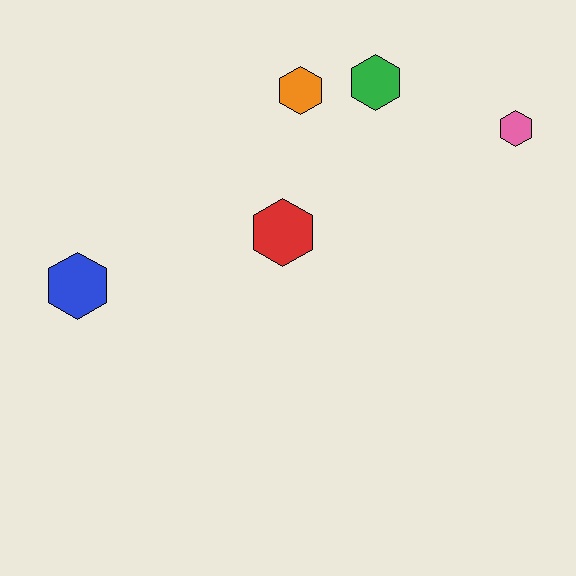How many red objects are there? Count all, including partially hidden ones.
There is 1 red object.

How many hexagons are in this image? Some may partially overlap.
There are 5 hexagons.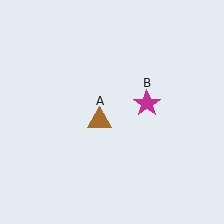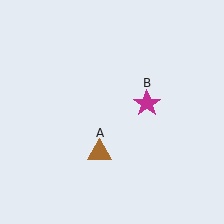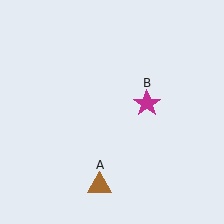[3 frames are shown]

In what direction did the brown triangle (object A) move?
The brown triangle (object A) moved down.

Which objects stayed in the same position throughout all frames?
Magenta star (object B) remained stationary.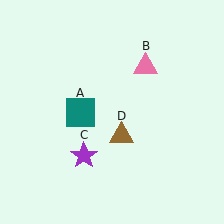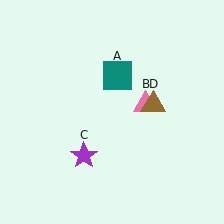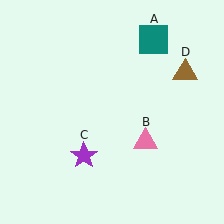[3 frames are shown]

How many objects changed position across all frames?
3 objects changed position: teal square (object A), pink triangle (object B), brown triangle (object D).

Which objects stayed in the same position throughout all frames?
Purple star (object C) remained stationary.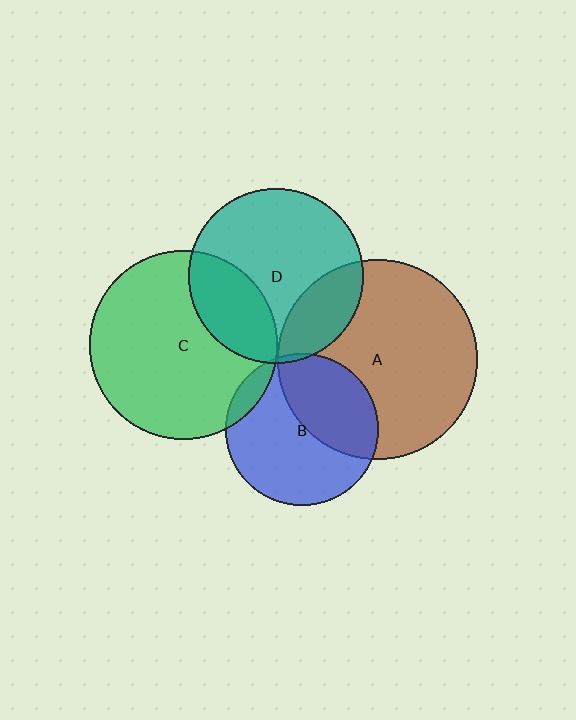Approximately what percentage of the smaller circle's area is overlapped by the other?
Approximately 40%.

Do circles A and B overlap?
Yes.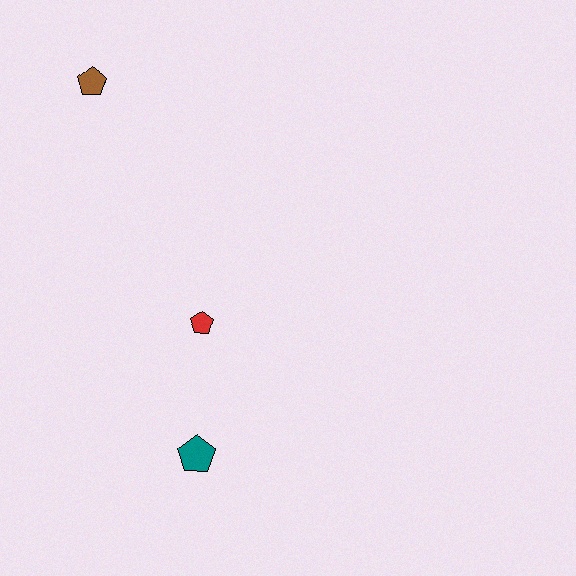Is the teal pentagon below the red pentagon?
Yes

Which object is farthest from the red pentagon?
The brown pentagon is farthest from the red pentagon.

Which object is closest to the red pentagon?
The teal pentagon is closest to the red pentagon.